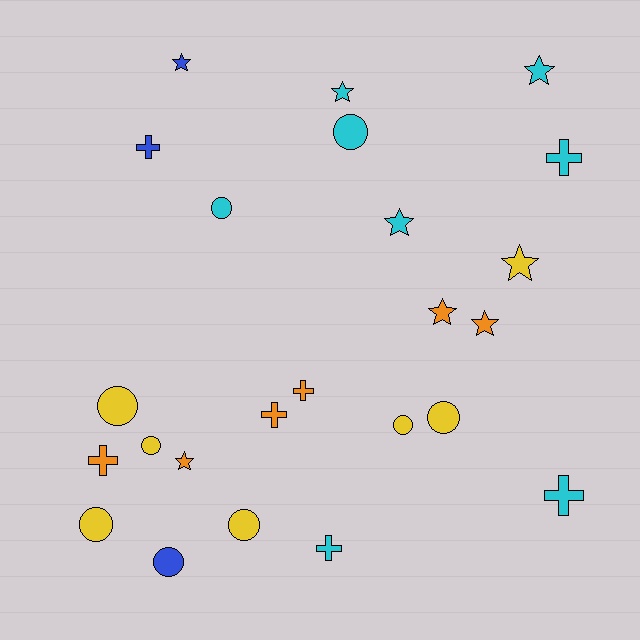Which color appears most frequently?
Cyan, with 8 objects.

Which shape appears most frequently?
Circle, with 9 objects.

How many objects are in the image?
There are 24 objects.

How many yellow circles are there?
There are 6 yellow circles.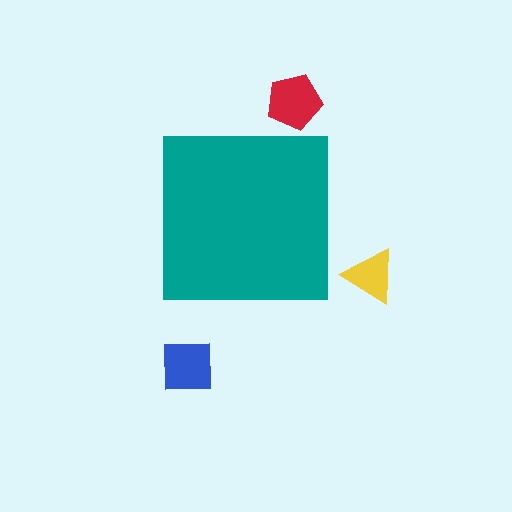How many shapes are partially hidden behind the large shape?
0 shapes are partially hidden.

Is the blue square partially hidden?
No, the blue square is fully visible.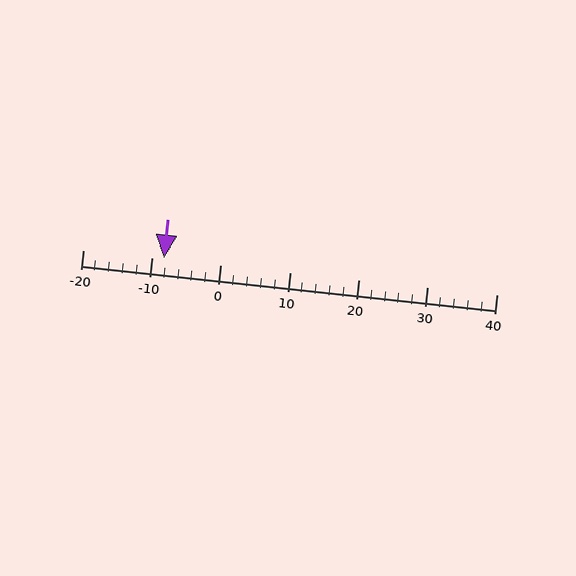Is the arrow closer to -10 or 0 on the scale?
The arrow is closer to -10.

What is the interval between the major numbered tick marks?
The major tick marks are spaced 10 units apart.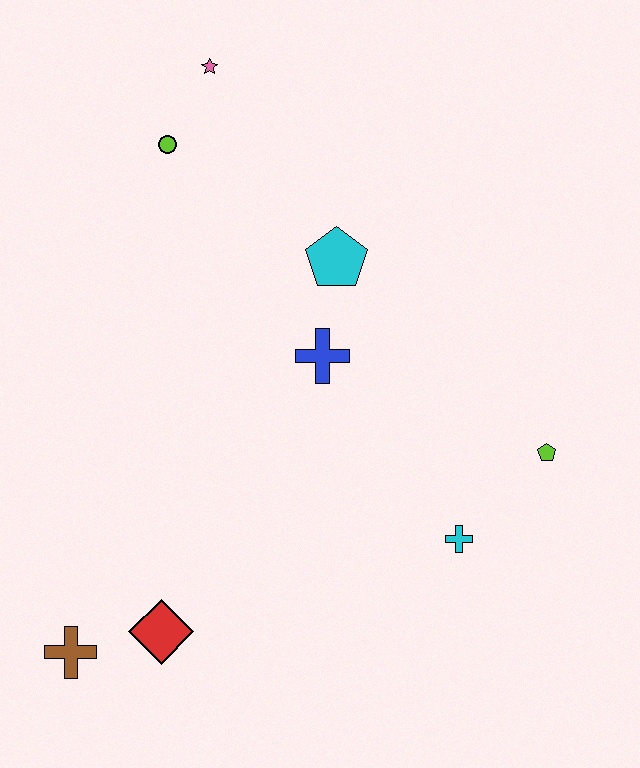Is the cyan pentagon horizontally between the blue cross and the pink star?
No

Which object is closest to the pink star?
The lime circle is closest to the pink star.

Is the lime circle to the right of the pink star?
No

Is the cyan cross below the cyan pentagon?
Yes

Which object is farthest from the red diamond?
The pink star is farthest from the red diamond.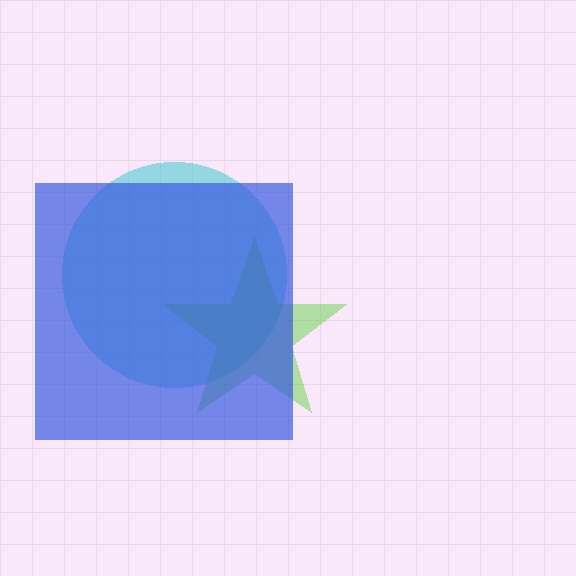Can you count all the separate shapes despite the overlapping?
Yes, there are 3 separate shapes.